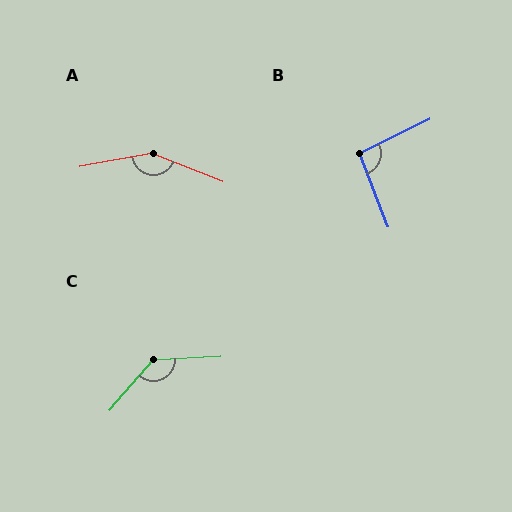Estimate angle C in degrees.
Approximately 134 degrees.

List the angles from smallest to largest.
B (95°), C (134°), A (148°).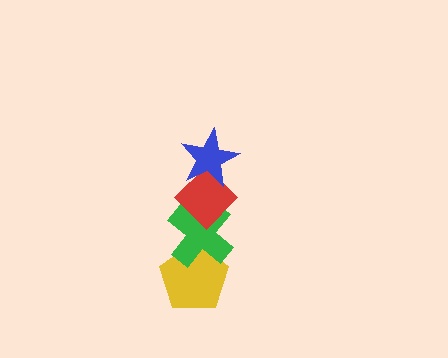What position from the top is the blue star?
The blue star is 1st from the top.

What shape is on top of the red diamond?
The blue star is on top of the red diamond.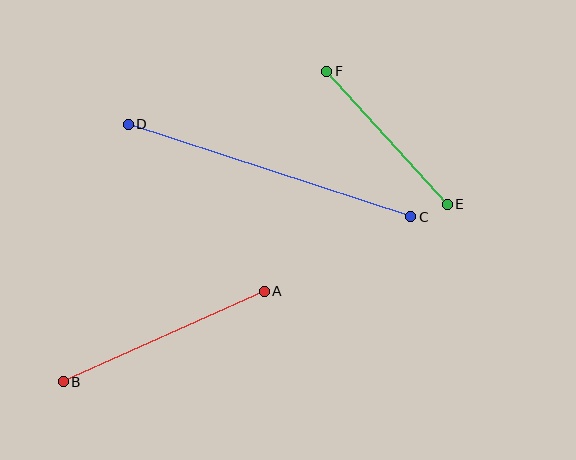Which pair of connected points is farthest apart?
Points C and D are farthest apart.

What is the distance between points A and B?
The distance is approximately 221 pixels.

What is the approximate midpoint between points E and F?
The midpoint is at approximately (387, 138) pixels.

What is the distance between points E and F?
The distance is approximately 179 pixels.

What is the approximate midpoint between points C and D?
The midpoint is at approximately (269, 170) pixels.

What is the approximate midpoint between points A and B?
The midpoint is at approximately (164, 336) pixels.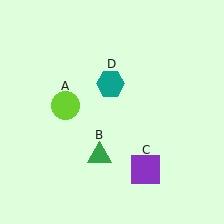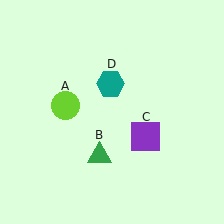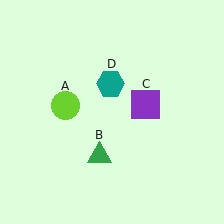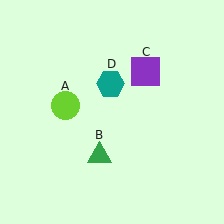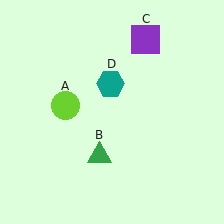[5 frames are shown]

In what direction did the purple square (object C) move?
The purple square (object C) moved up.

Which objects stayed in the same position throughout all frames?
Lime circle (object A) and green triangle (object B) and teal hexagon (object D) remained stationary.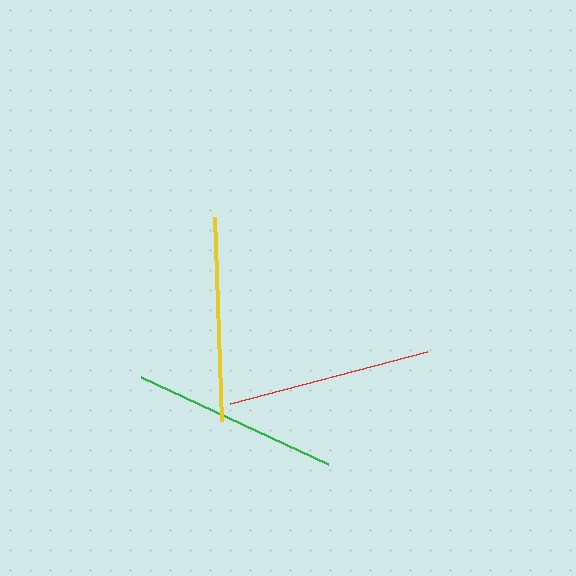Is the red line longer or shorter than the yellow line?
The red line is longer than the yellow line.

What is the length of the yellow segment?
The yellow segment is approximately 203 pixels long.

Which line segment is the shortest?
The yellow line is the shortest at approximately 203 pixels.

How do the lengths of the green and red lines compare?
The green and red lines are approximately the same length.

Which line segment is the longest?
The green line is the longest at approximately 206 pixels.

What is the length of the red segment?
The red segment is approximately 204 pixels long.